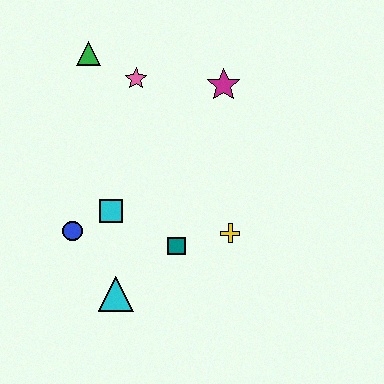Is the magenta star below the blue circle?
No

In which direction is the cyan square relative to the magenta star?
The cyan square is below the magenta star.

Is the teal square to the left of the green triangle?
No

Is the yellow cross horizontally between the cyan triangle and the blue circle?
No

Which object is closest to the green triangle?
The pink star is closest to the green triangle.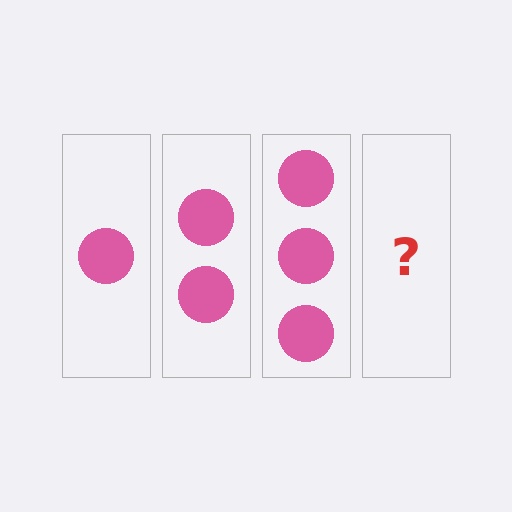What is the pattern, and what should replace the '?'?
The pattern is that each step adds one more circle. The '?' should be 4 circles.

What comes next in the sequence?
The next element should be 4 circles.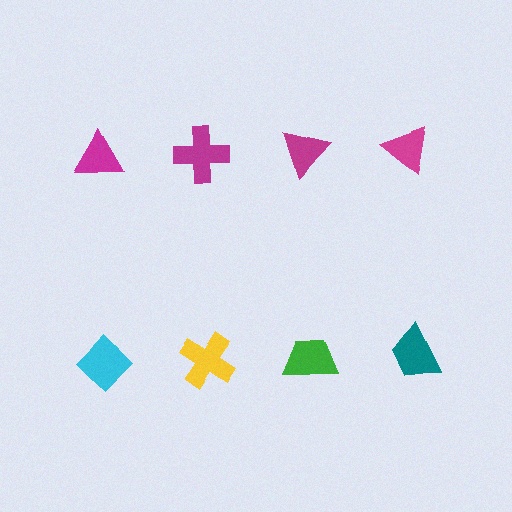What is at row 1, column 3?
A magenta triangle.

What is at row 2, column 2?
A yellow cross.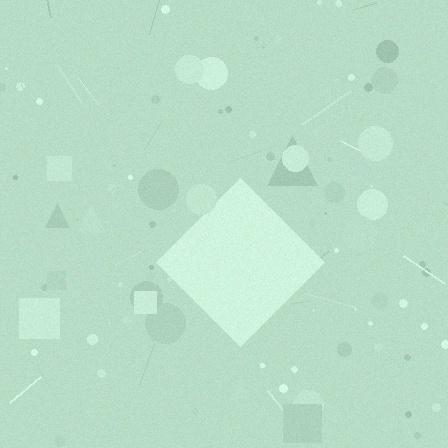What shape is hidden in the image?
A diamond is hidden in the image.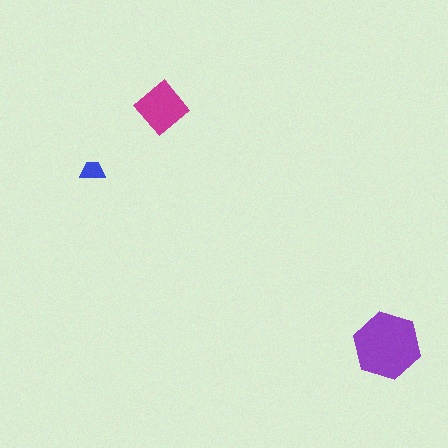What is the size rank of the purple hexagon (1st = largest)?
1st.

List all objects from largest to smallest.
The purple hexagon, the magenta diamond, the blue trapezoid.